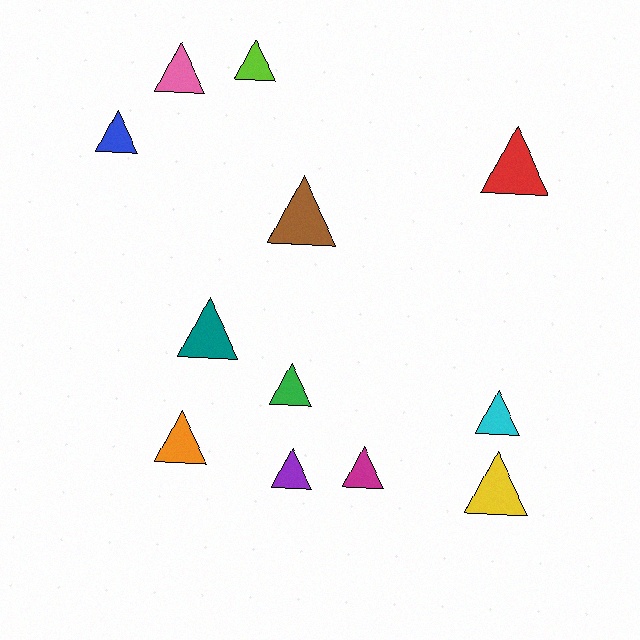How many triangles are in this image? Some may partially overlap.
There are 12 triangles.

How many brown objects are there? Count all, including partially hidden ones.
There is 1 brown object.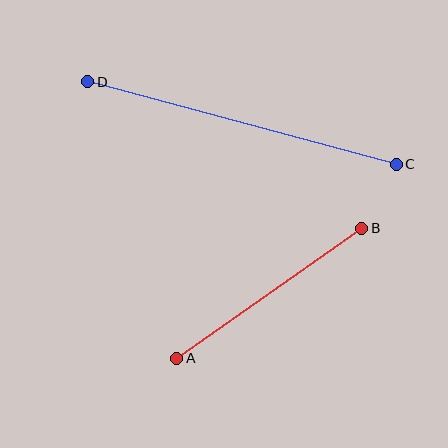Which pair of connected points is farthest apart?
Points C and D are farthest apart.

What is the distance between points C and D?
The distance is approximately 319 pixels.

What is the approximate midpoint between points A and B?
The midpoint is at approximately (269, 293) pixels.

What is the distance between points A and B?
The distance is approximately 226 pixels.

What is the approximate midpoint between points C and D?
The midpoint is at approximately (242, 123) pixels.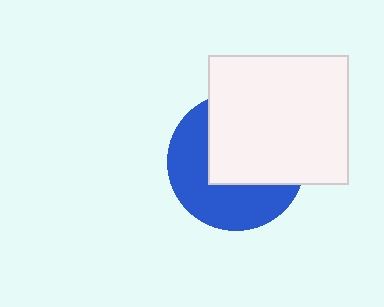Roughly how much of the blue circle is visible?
About half of it is visible (roughly 47%).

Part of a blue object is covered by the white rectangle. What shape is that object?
It is a circle.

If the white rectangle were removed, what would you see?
You would see the complete blue circle.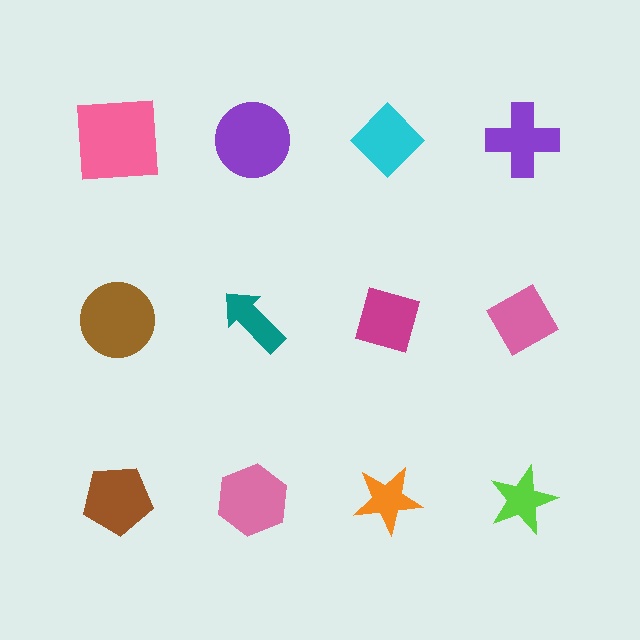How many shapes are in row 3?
4 shapes.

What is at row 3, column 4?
A lime star.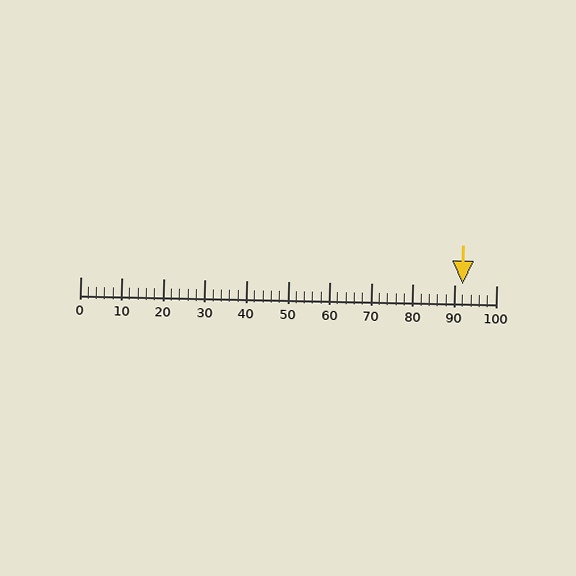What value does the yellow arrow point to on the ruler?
The yellow arrow points to approximately 92.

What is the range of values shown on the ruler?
The ruler shows values from 0 to 100.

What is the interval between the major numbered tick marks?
The major tick marks are spaced 10 units apart.